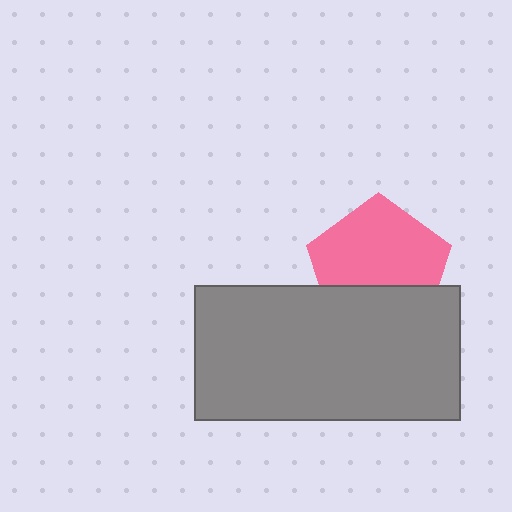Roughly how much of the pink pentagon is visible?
Most of it is visible (roughly 66%).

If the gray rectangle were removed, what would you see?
You would see the complete pink pentagon.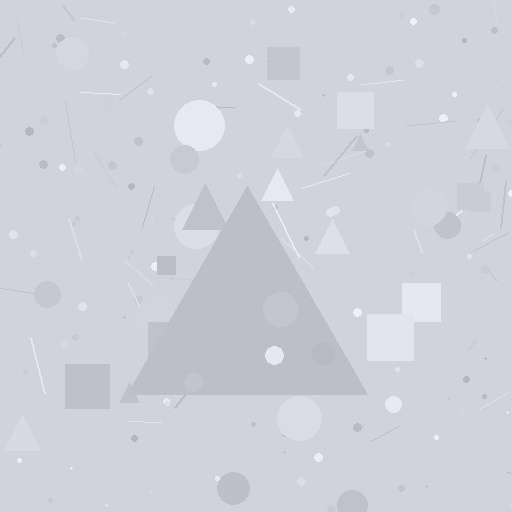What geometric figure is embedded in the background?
A triangle is embedded in the background.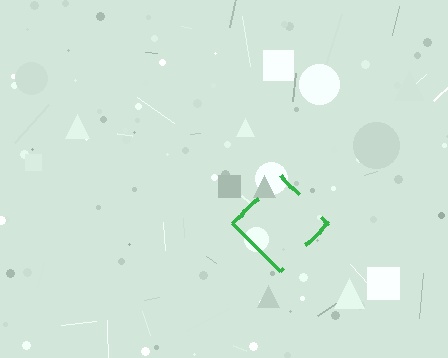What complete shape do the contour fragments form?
The contour fragments form a diamond.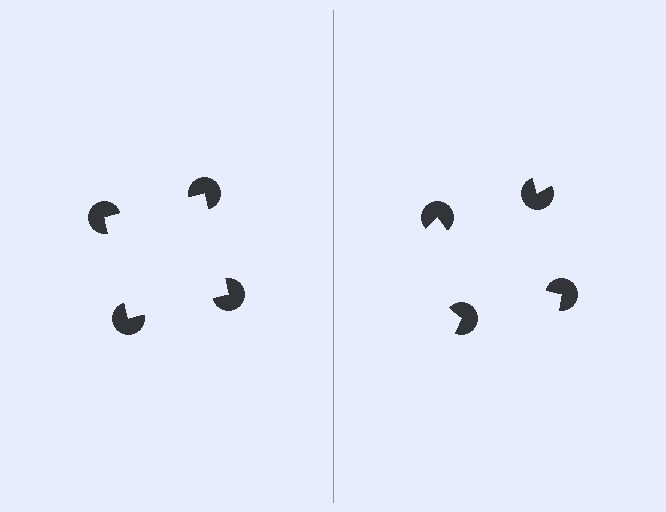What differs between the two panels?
The pac-man discs are positioned identically on both sides; only the wedge orientations differ. On the left they align to a square; on the right they are misaligned.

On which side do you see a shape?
An illusory square appears on the left side. On the right side the wedge cuts are rotated, so no coherent shape forms.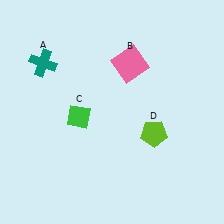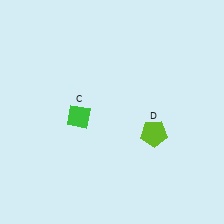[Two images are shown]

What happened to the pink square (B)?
The pink square (B) was removed in Image 2. It was in the top-right area of Image 1.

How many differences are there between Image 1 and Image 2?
There are 2 differences between the two images.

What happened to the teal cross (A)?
The teal cross (A) was removed in Image 2. It was in the top-left area of Image 1.